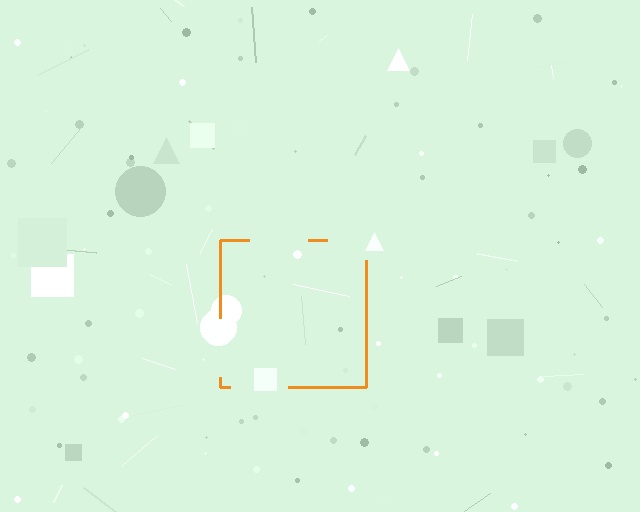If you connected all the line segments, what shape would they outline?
They would outline a square.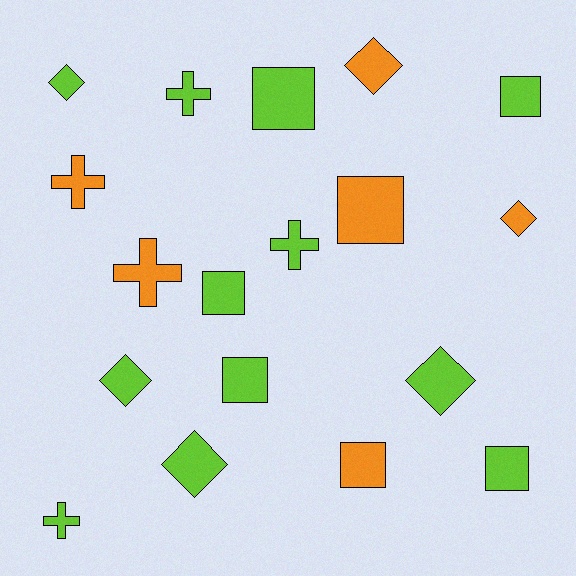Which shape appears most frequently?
Square, with 7 objects.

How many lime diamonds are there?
There are 4 lime diamonds.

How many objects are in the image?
There are 18 objects.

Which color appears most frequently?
Lime, with 12 objects.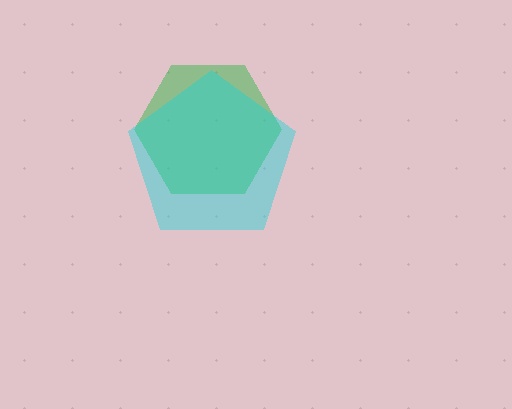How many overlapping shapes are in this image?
There are 2 overlapping shapes in the image.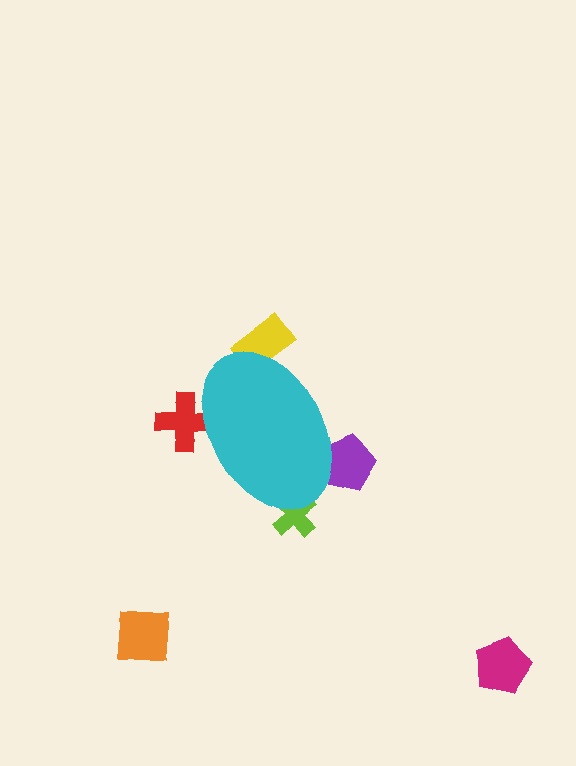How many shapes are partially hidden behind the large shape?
4 shapes are partially hidden.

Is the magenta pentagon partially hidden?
No, the magenta pentagon is fully visible.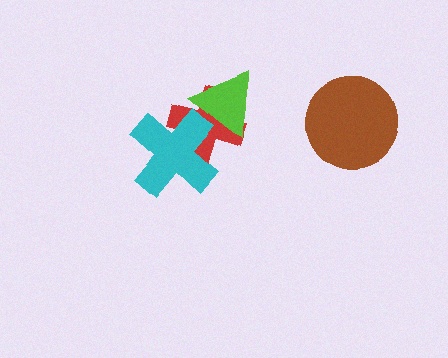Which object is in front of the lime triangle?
The cyan cross is in front of the lime triangle.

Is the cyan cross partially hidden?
No, no other shape covers it.